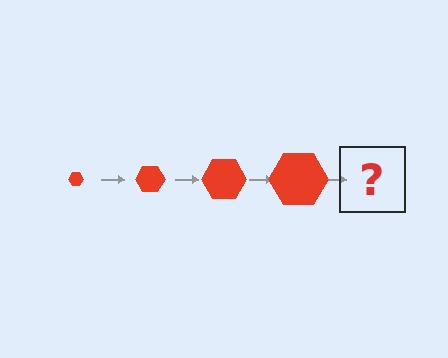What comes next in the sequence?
The next element should be a red hexagon, larger than the previous one.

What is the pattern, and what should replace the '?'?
The pattern is that the hexagon gets progressively larger each step. The '?' should be a red hexagon, larger than the previous one.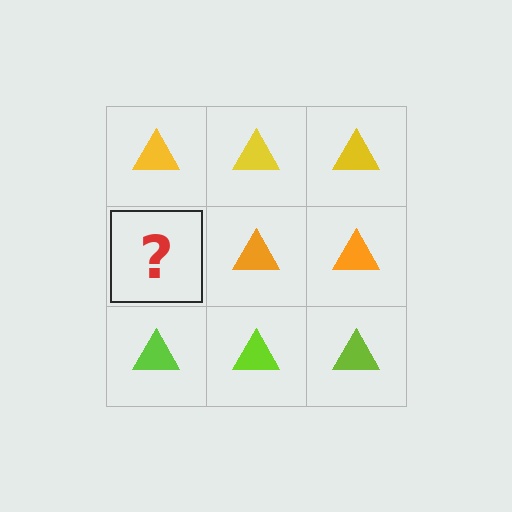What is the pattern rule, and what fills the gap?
The rule is that each row has a consistent color. The gap should be filled with an orange triangle.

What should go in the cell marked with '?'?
The missing cell should contain an orange triangle.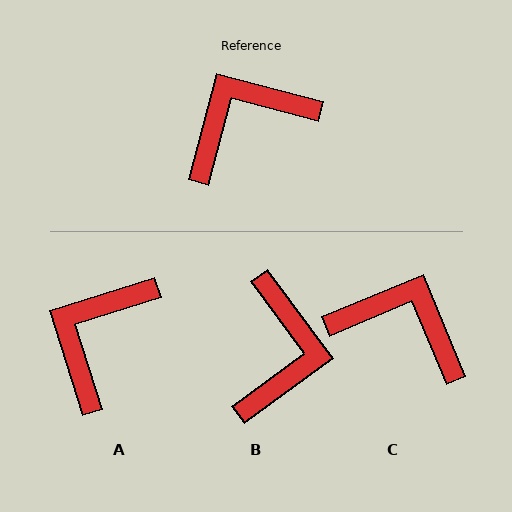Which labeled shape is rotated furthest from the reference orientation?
B, about 129 degrees away.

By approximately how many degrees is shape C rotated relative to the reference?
Approximately 53 degrees clockwise.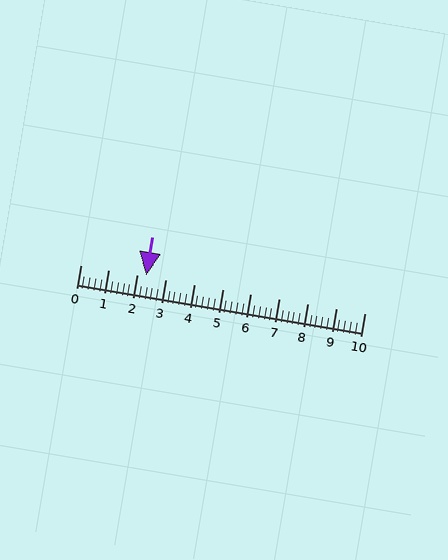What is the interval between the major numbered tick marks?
The major tick marks are spaced 1 units apart.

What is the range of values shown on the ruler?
The ruler shows values from 0 to 10.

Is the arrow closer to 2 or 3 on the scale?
The arrow is closer to 2.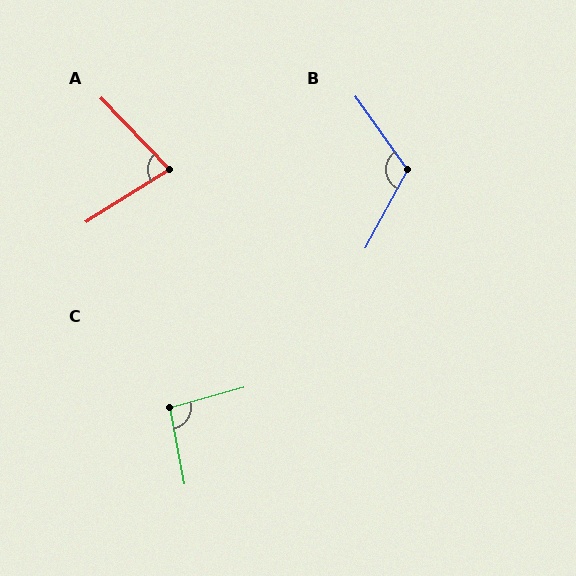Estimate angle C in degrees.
Approximately 95 degrees.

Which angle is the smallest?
A, at approximately 78 degrees.